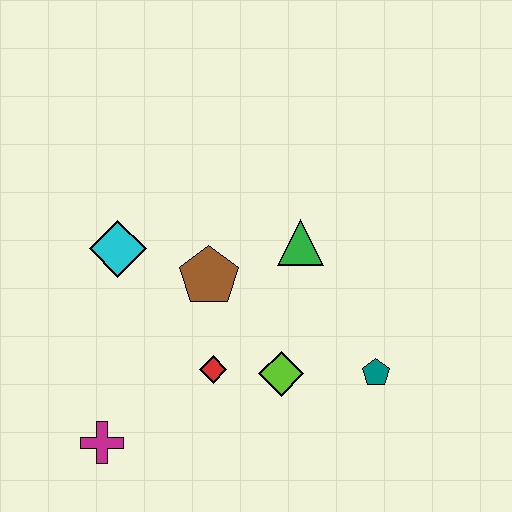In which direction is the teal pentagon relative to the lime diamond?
The teal pentagon is to the right of the lime diamond.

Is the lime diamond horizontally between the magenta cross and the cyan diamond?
No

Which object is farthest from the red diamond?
The teal pentagon is farthest from the red diamond.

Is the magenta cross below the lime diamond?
Yes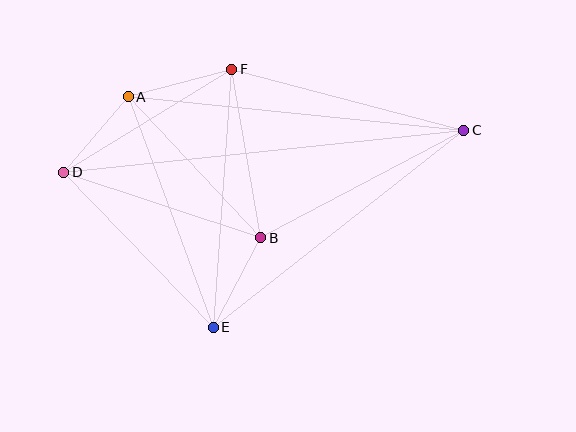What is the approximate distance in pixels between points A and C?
The distance between A and C is approximately 337 pixels.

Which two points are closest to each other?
Points A and D are closest to each other.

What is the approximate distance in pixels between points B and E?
The distance between B and E is approximately 101 pixels.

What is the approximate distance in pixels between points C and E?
The distance between C and E is approximately 319 pixels.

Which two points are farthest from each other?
Points C and D are farthest from each other.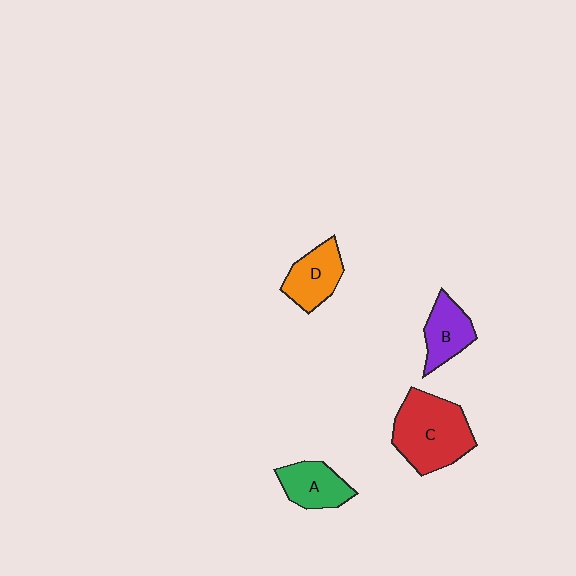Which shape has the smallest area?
Shape B (purple).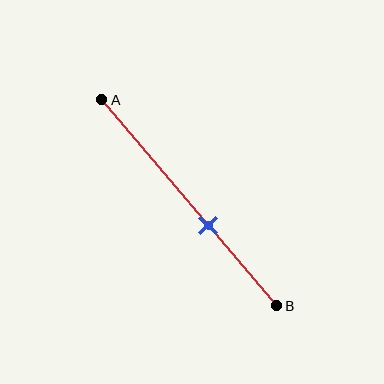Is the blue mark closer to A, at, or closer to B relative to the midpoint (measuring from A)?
The blue mark is closer to point B than the midpoint of segment AB.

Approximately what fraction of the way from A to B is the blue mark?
The blue mark is approximately 60% of the way from A to B.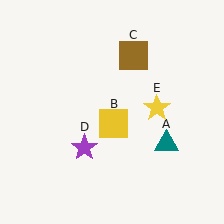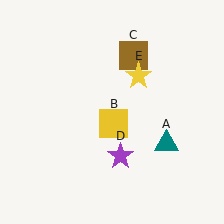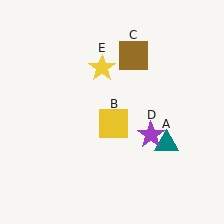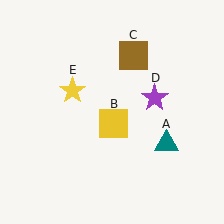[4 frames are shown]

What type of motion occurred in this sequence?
The purple star (object D), yellow star (object E) rotated counterclockwise around the center of the scene.